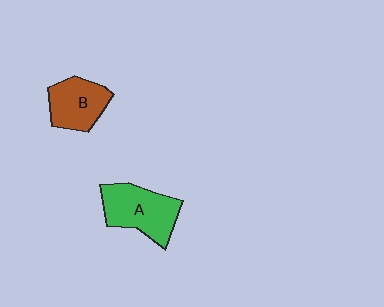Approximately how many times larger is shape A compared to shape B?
Approximately 1.3 times.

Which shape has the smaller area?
Shape B (brown).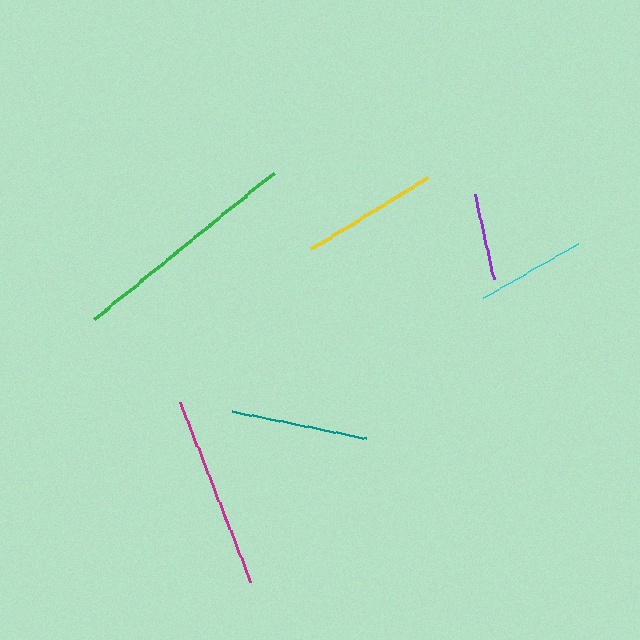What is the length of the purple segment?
The purple segment is approximately 86 pixels long.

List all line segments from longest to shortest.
From longest to shortest: green, magenta, teal, yellow, cyan, purple.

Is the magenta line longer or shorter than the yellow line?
The magenta line is longer than the yellow line.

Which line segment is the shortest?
The purple line is the shortest at approximately 86 pixels.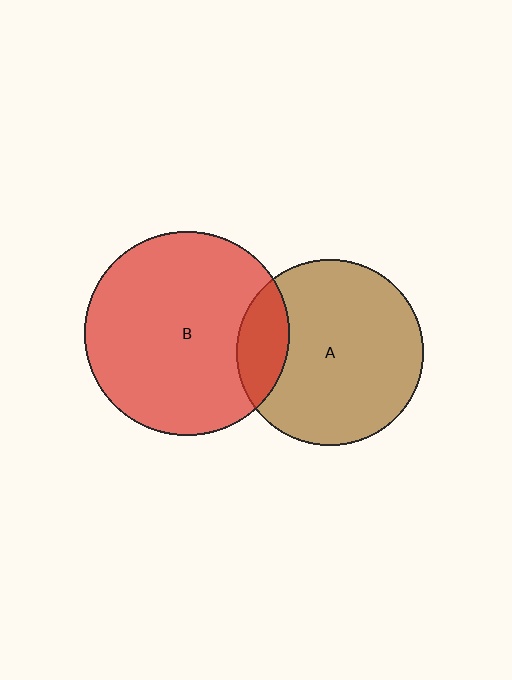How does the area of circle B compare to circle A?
Approximately 1.2 times.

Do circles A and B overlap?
Yes.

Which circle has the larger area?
Circle B (red).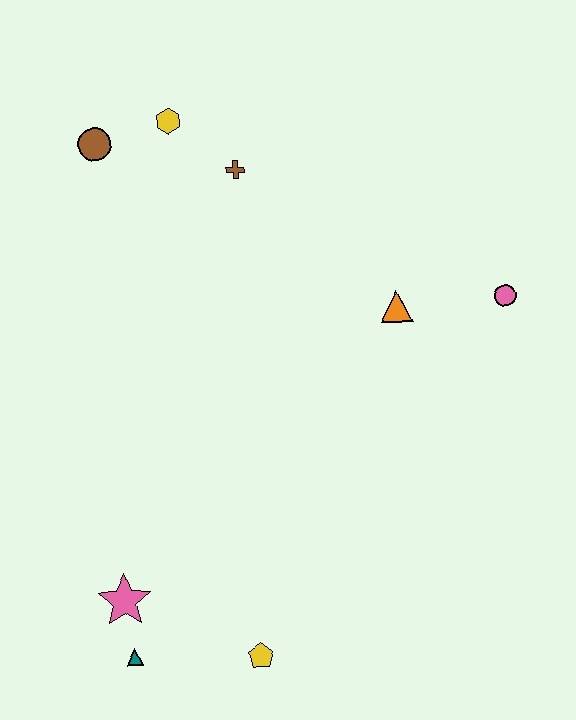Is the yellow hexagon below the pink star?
No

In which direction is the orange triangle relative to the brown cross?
The orange triangle is to the right of the brown cross.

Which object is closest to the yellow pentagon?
The teal triangle is closest to the yellow pentagon.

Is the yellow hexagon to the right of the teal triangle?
Yes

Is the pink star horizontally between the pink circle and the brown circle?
Yes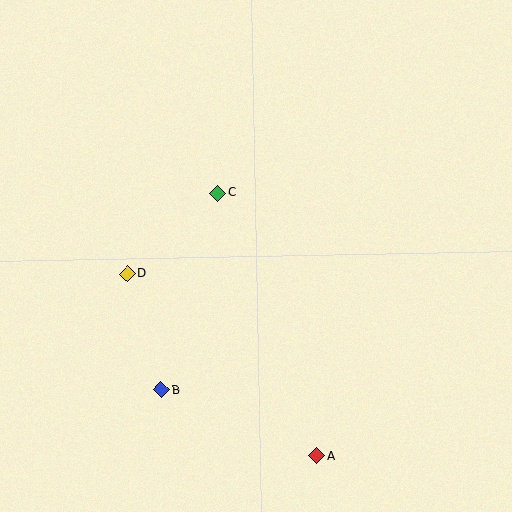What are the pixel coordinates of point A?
Point A is at (316, 456).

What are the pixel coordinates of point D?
Point D is at (128, 274).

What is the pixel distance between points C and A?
The distance between C and A is 281 pixels.